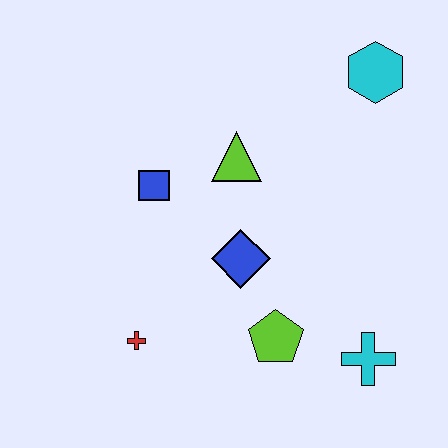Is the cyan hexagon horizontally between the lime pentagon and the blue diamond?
No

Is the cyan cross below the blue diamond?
Yes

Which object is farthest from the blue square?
The cyan cross is farthest from the blue square.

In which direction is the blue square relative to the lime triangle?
The blue square is to the left of the lime triangle.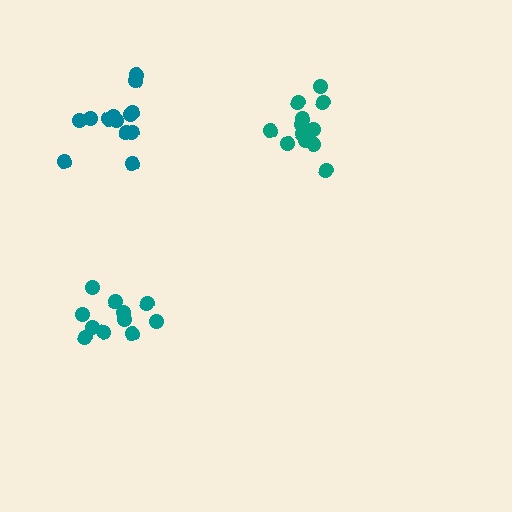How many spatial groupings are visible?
There are 3 spatial groupings.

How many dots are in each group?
Group 1: 12 dots, Group 2: 11 dots, Group 3: 13 dots (36 total).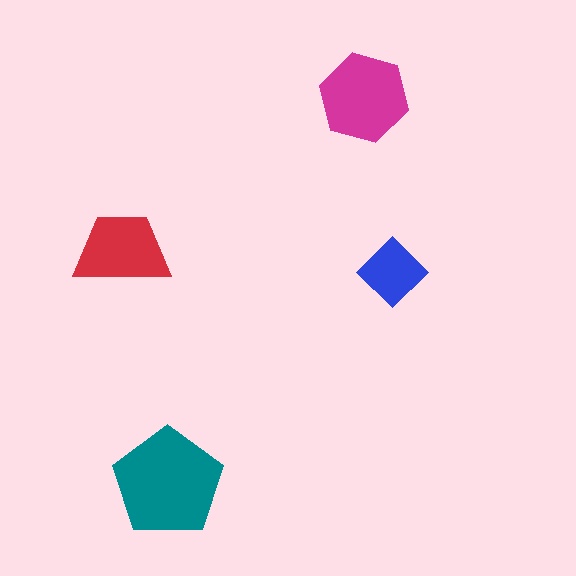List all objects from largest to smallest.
The teal pentagon, the magenta hexagon, the red trapezoid, the blue diamond.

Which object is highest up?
The magenta hexagon is topmost.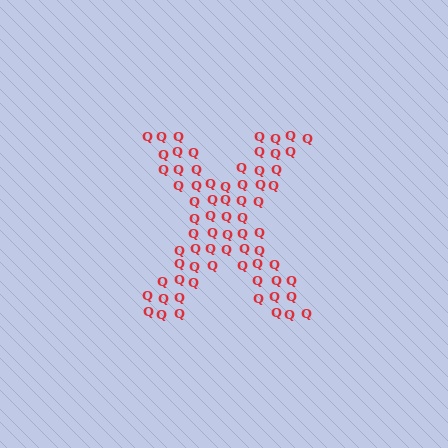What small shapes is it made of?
It is made of small letter Q's.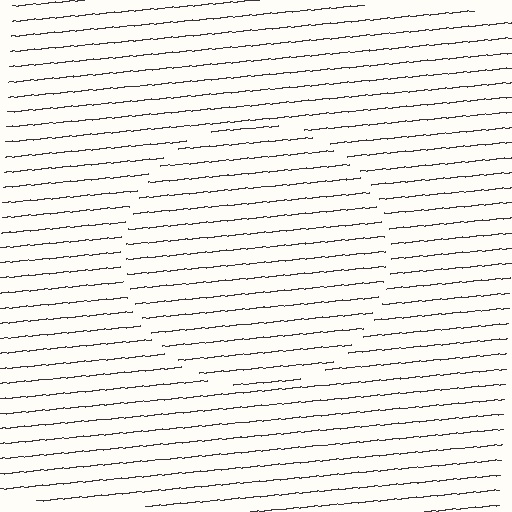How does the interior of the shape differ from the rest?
The interior of the shape contains the same grating, shifted by half a period — the contour is defined by the phase discontinuity where line-ends from the inner and outer gratings abut.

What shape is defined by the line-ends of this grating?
An illusory circle. The interior of the shape contains the same grating, shifted by half a period — the contour is defined by the phase discontinuity where line-ends from the inner and outer gratings abut.